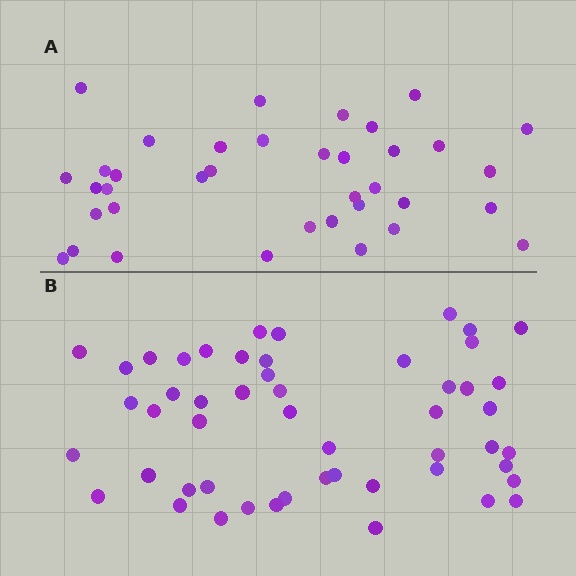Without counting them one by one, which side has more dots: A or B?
Region B (the bottom region) has more dots.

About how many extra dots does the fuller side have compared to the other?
Region B has approximately 15 more dots than region A.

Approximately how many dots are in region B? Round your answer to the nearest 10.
About 50 dots. (The exact count is 51, which rounds to 50.)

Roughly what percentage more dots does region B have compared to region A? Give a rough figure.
About 40% more.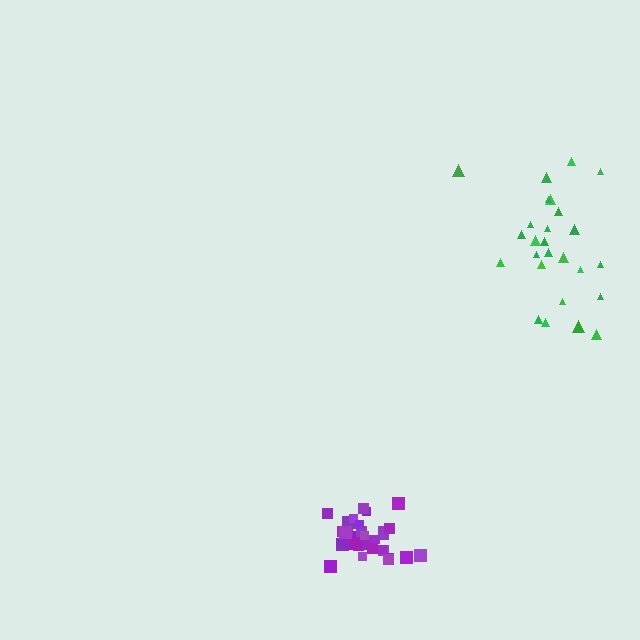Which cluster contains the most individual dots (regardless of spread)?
Purple (32).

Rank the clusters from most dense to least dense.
purple, green.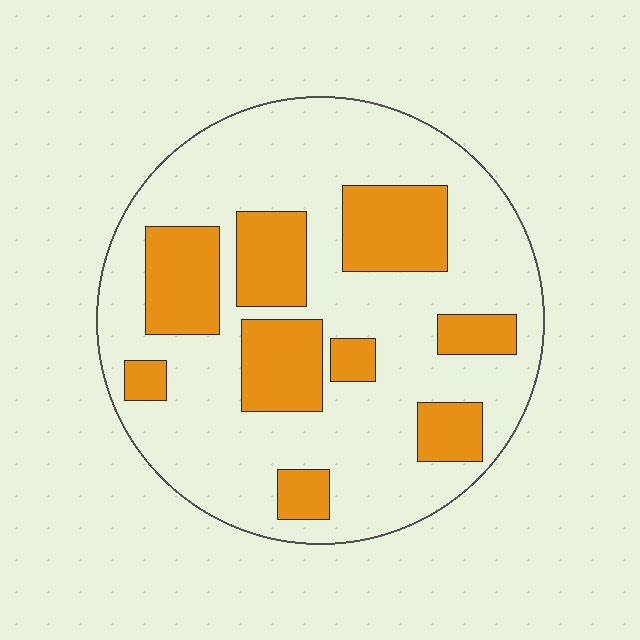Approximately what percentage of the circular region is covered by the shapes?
Approximately 30%.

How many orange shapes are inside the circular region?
9.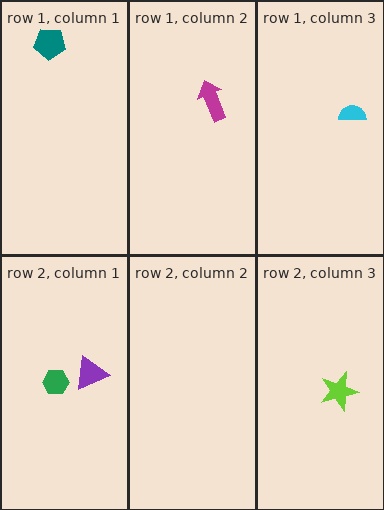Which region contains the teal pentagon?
The row 1, column 1 region.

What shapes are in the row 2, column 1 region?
The green hexagon, the purple triangle.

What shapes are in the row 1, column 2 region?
The magenta arrow.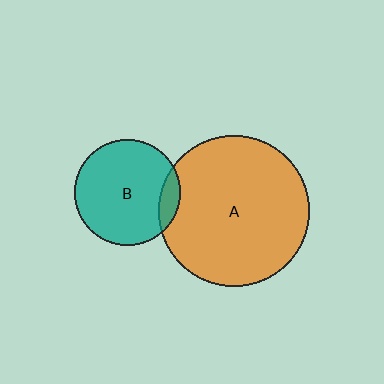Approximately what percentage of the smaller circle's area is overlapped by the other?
Approximately 10%.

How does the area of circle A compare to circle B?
Approximately 2.0 times.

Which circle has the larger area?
Circle A (orange).